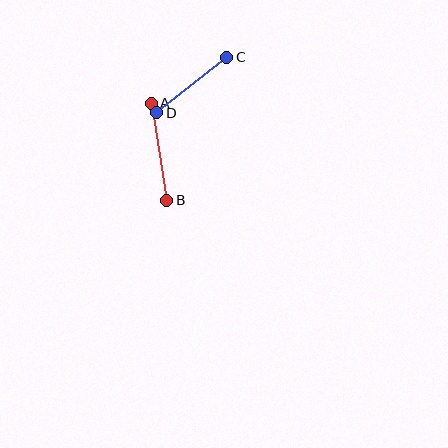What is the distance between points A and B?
The distance is approximately 98 pixels.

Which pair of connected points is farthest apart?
Points A and B are farthest apart.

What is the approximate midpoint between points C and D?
The midpoint is at approximately (192, 85) pixels.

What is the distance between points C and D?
The distance is approximately 89 pixels.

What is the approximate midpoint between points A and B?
The midpoint is at approximately (159, 152) pixels.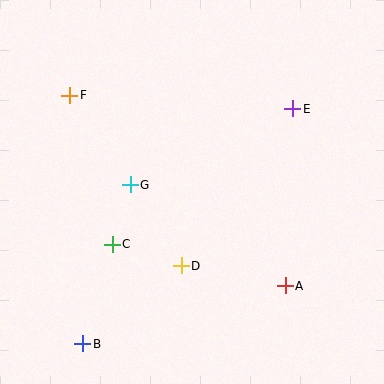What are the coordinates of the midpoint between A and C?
The midpoint between A and C is at (199, 265).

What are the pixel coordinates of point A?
Point A is at (285, 286).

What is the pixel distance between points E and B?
The distance between E and B is 315 pixels.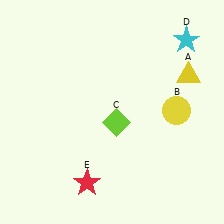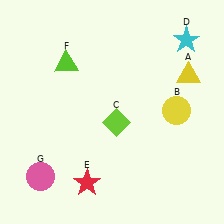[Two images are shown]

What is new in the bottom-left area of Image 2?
A pink circle (G) was added in the bottom-left area of Image 2.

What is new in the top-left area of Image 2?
A lime triangle (F) was added in the top-left area of Image 2.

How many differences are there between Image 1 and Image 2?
There are 2 differences between the two images.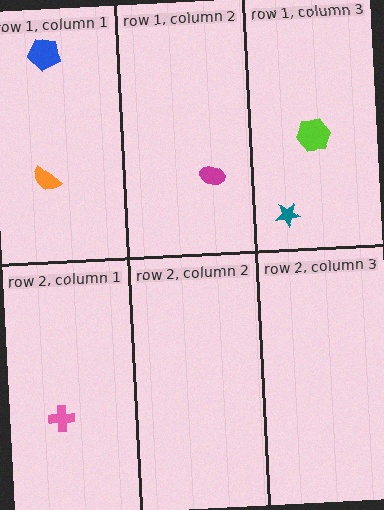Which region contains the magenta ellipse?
The row 1, column 2 region.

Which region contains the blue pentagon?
The row 1, column 1 region.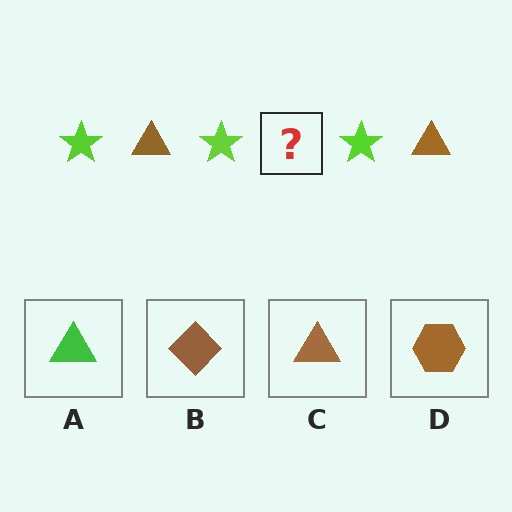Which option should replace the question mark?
Option C.